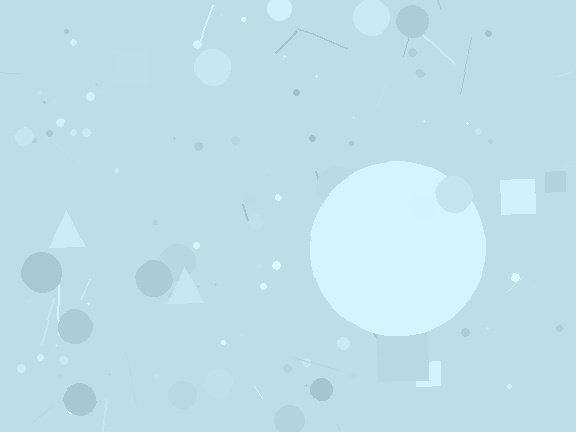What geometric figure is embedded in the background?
A circle is embedded in the background.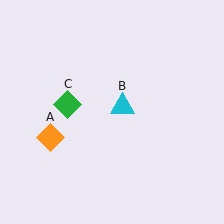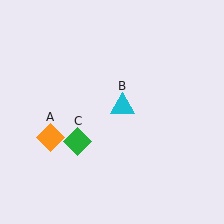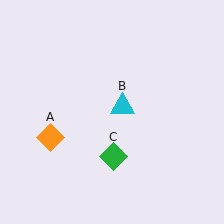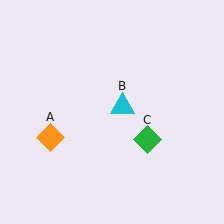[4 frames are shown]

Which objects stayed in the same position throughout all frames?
Orange diamond (object A) and cyan triangle (object B) remained stationary.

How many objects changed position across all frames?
1 object changed position: green diamond (object C).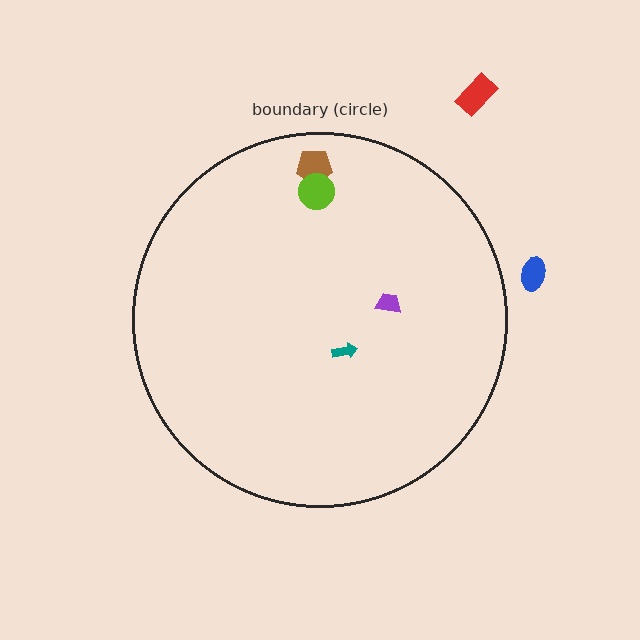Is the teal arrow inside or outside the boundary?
Inside.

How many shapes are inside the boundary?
4 inside, 2 outside.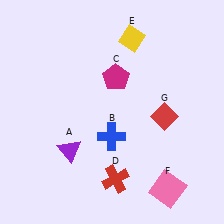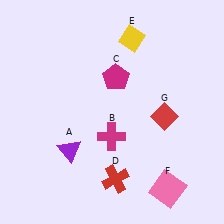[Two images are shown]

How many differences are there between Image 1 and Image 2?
There is 1 difference between the two images.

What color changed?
The cross (B) changed from blue in Image 1 to magenta in Image 2.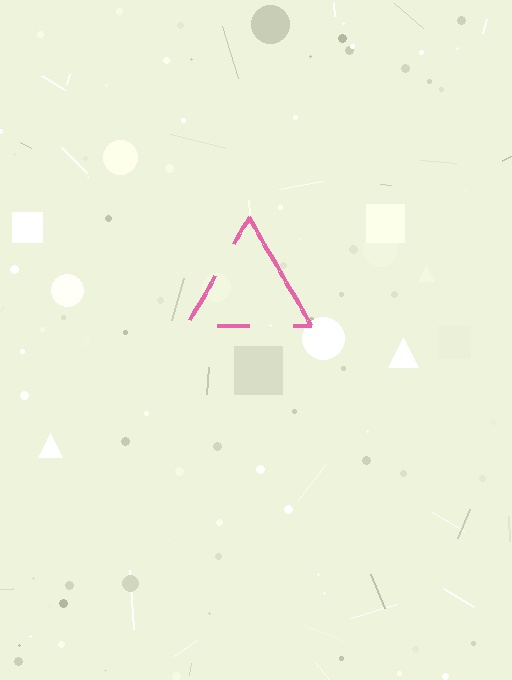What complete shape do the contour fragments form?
The contour fragments form a triangle.